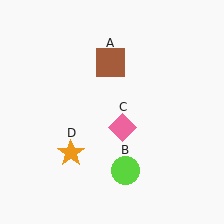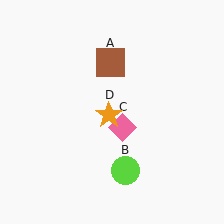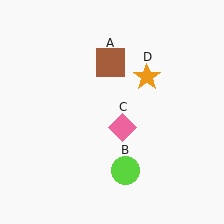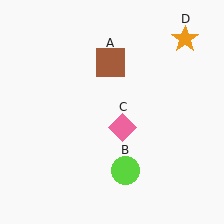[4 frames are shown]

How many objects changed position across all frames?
1 object changed position: orange star (object D).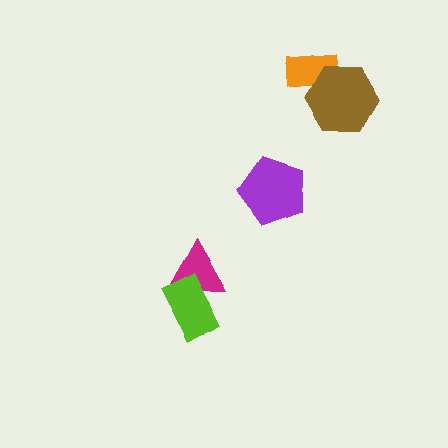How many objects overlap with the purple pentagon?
0 objects overlap with the purple pentagon.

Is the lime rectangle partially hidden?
No, no other shape covers it.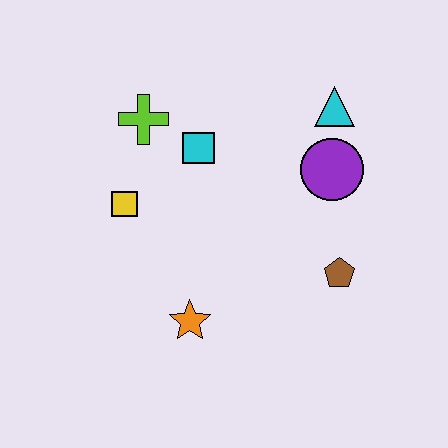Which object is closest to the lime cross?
The cyan square is closest to the lime cross.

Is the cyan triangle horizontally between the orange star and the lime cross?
No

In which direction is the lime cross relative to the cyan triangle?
The lime cross is to the left of the cyan triangle.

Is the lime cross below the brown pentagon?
No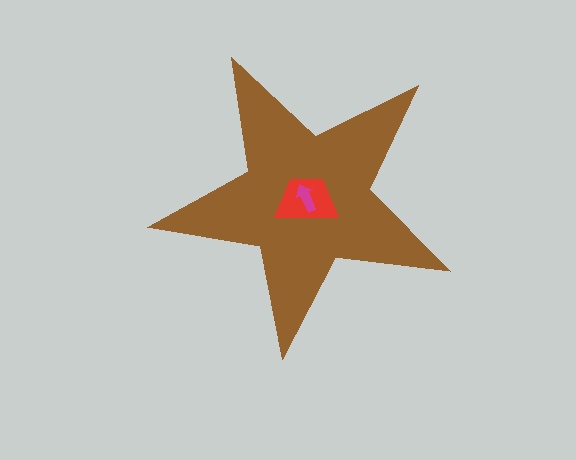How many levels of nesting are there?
3.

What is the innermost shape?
The magenta arrow.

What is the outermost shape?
The brown star.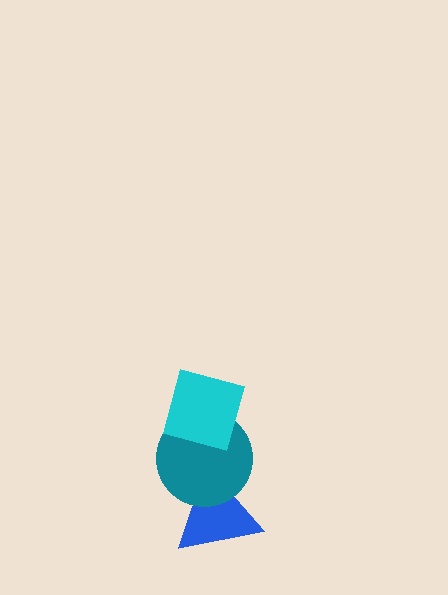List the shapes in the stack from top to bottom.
From top to bottom: the cyan diamond, the teal circle, the blue triangle.